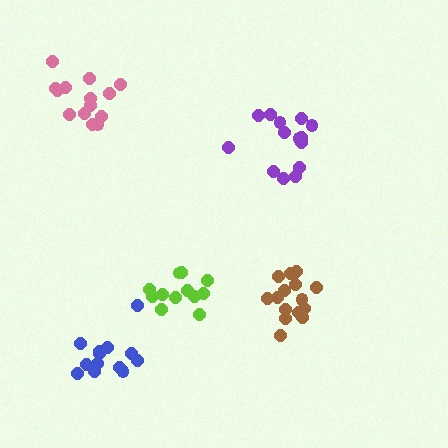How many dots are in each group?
Group 1: 15 dots, Group 2: 14 dots, Group 3: 14 dots, Group 4: 12 dots, Group 5: 13 dots (68 total).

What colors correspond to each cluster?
The clusters are colored: brown, purple, pink, lime, blue.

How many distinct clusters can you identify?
There are 5 distinct clusters.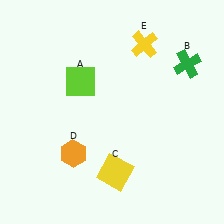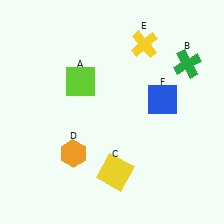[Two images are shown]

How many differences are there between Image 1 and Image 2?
There is 1 difference between the two images.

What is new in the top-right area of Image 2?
A blue square (F) was added in the top-right area of Image 2.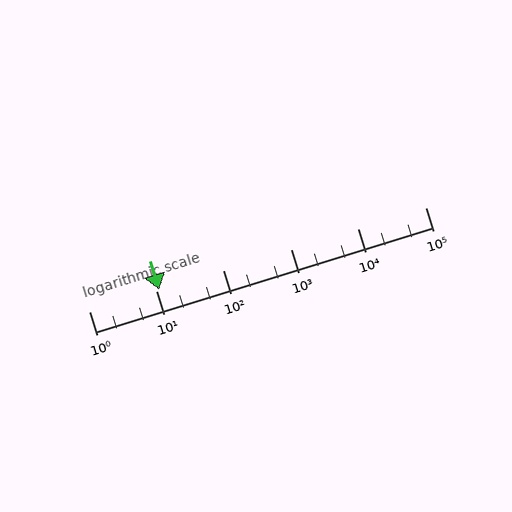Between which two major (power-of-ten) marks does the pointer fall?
The pointer is between 10 and 100.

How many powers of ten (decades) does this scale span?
The scale spans 5 decades, from 1 to 100000.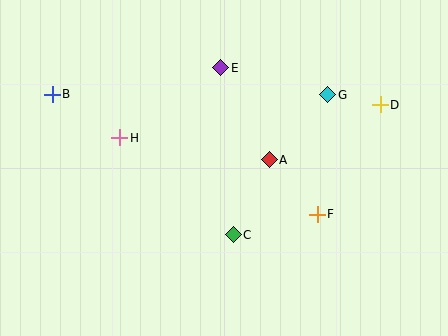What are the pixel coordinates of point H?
Point H is at (120, 138).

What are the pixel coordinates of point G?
Point G is at (328, 95).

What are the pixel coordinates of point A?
Point A is at (269, 160).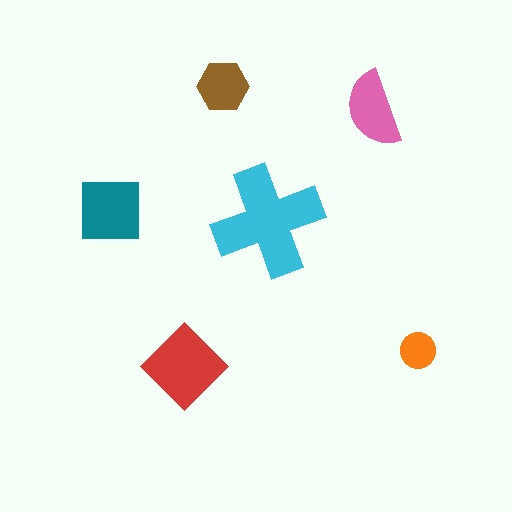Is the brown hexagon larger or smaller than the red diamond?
Smaller.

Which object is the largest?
The cyan cross.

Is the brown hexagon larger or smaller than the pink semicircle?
Smaller.